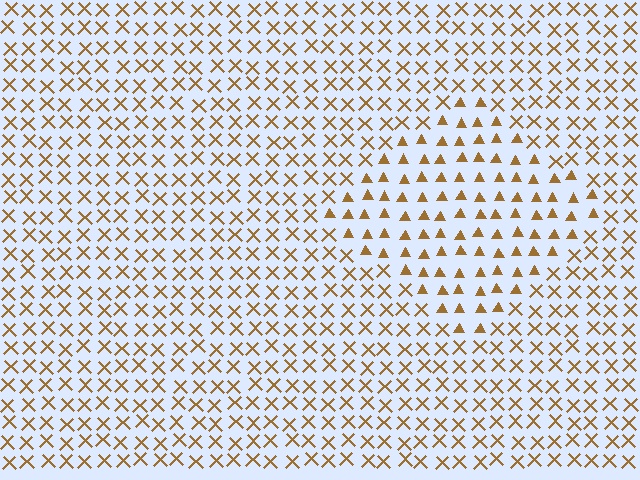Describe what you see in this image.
The image is filled with small brown elements arranged in a uniform grid. A diamond-shaped region contains triangles, while the surrounding area contains X marks. The boundary is defined purely by the change in element shape.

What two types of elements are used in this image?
The image uses triangles inside the diamond region and X marks outside it.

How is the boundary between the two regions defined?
The boundary is defined by a change in element shape: triangles inside vs. X marks outside. All elements share the same color and spacing.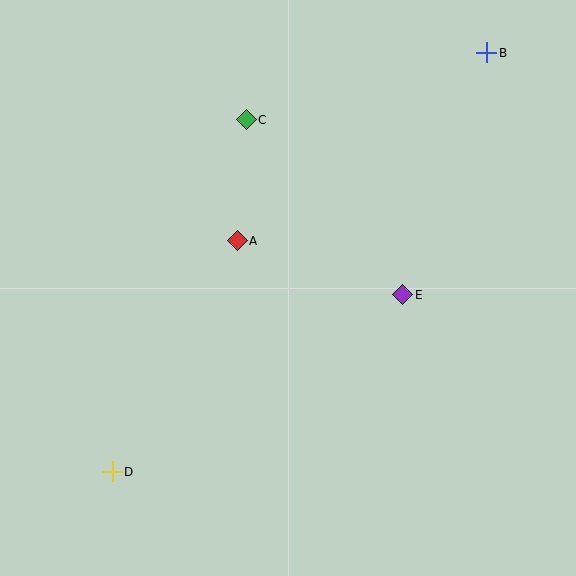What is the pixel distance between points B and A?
The distance between B and A is 313 pixels.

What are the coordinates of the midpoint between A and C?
The midpoint between A and C is at (242, 180).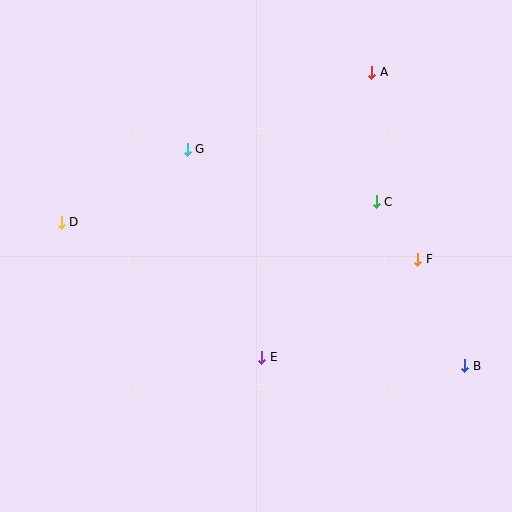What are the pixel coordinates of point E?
Point E is at (262, 357).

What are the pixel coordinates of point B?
Point B is at (465, 366).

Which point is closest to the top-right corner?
Point A is closest to the top-right corner.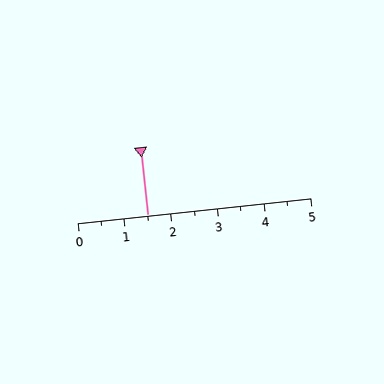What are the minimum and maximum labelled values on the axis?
The axis runs from 0 to 5.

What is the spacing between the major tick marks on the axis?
The major ticks are spaced 1 apart.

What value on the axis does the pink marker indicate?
The marker indicates approximately 1.5.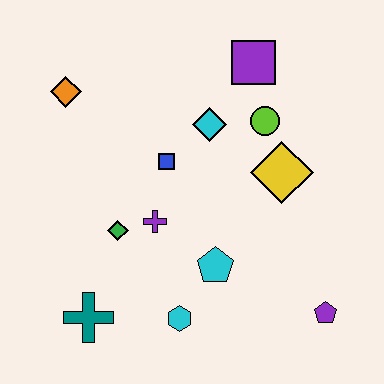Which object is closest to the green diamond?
The purple cross is closest to the green diamond.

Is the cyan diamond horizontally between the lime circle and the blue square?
Yes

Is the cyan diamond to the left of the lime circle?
Yes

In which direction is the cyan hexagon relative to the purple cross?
The cyan hexagon is below the purple cross.